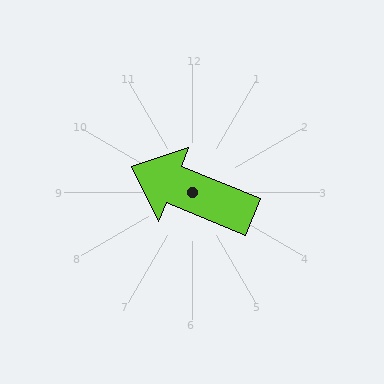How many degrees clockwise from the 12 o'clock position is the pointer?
Approximately 292 degrees.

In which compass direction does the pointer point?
West.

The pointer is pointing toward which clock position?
Roughly 10 o'clock.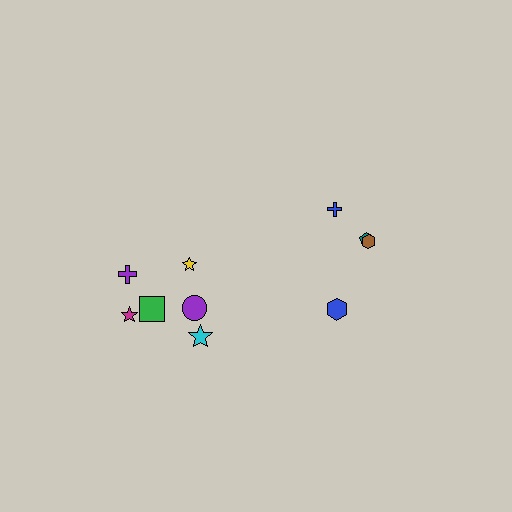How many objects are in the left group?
There are 6 objects.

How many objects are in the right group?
There are 4 objects.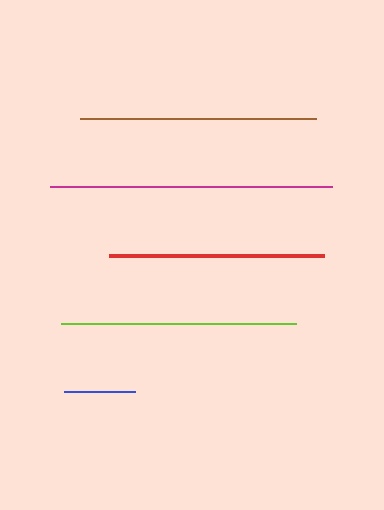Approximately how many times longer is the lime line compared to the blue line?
The lime line is approximately 3.3 times the length of the blue line.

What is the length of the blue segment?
The blue segment is approximately 71 pixels long.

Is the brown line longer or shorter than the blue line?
The brown line is longer than the blue line.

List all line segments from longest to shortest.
From longest to shortest: magenta, brown, lime, red, blue.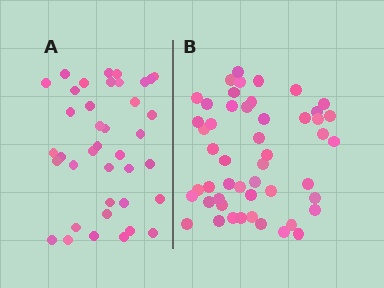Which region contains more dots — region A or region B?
Region B (the right region) has more dots.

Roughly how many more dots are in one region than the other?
Region B has roughly 12 or so more dots than region A.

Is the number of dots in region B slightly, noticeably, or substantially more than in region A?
Region B has noticeably more, but not dramatically so. The ratio is roughly 1.3 to 1.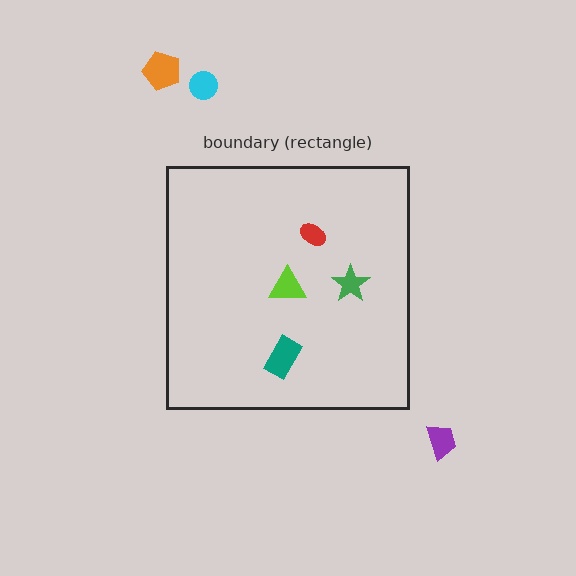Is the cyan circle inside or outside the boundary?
Outside.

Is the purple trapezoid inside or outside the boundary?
Outside.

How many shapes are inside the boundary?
4 inside, 3 outside.